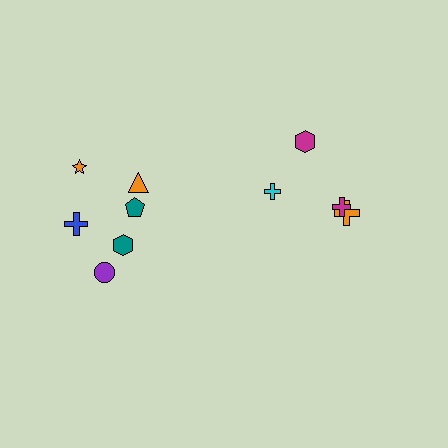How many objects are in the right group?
There are 4 objects.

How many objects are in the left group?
There are 6 objects.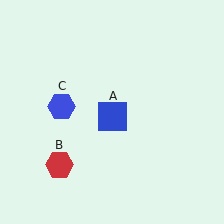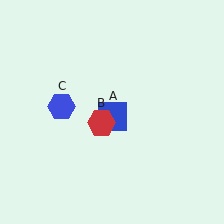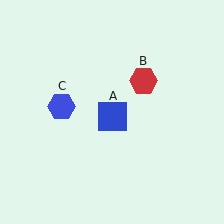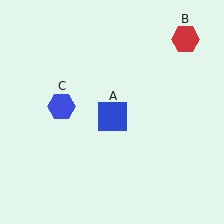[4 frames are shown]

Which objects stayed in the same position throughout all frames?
Blue square (object A) and blue hexagon (object C) remained stationary.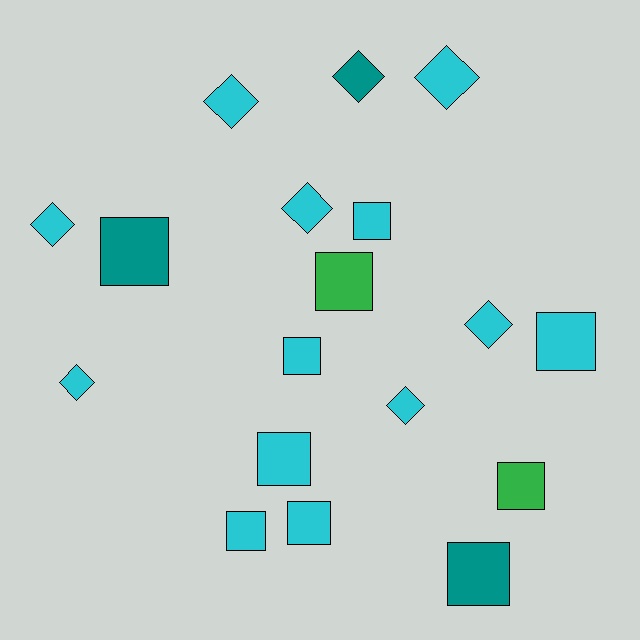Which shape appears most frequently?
Square, with 10 objects.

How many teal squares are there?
There are 2 teal squares.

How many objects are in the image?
There are 18 objects.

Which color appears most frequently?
Cyan, with 13 objects.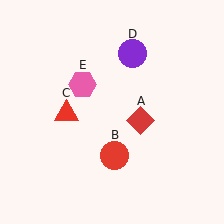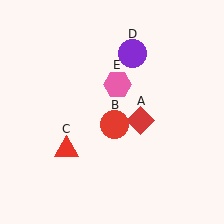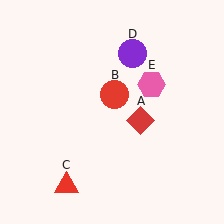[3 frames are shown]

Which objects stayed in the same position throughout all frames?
Red diamond (object A) and purple circle (object D) remained stationary.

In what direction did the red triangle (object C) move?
The red triangle (object C) moved down.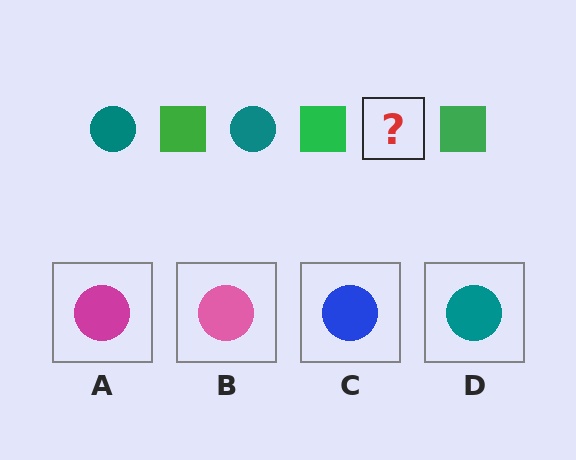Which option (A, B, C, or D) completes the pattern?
D.